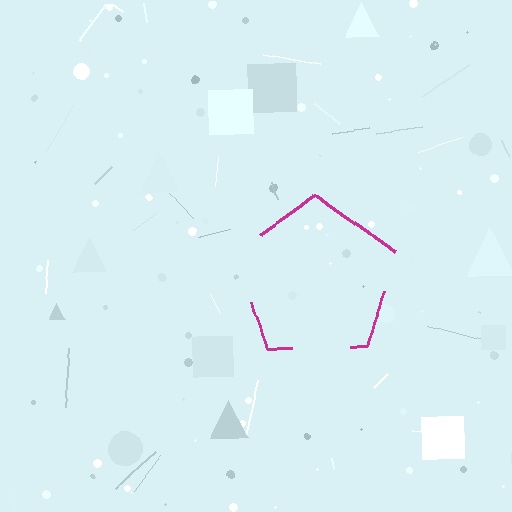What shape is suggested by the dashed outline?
The dashed outline suggests a pentagon.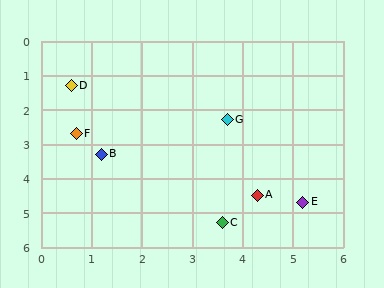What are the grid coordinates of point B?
Point B is at approximately (1.2, 3.3).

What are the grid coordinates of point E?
Point E is at approximately (5.2, 4.7).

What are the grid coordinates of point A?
Point A is at approximately (4.3, 4.5).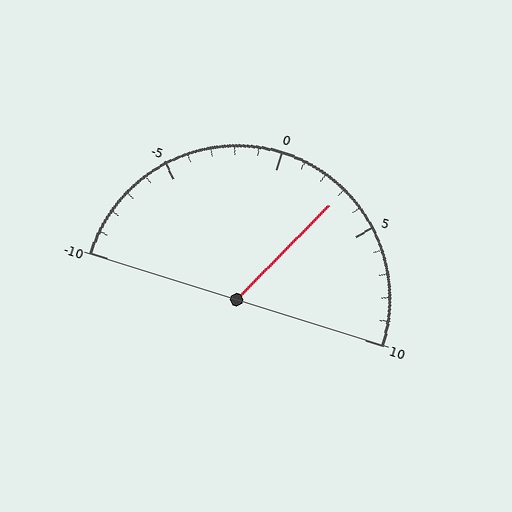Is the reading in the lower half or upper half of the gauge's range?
The reading is in the upper half of the range (-10 to 10).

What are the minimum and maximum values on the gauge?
The gauge ranges from -10 to 10.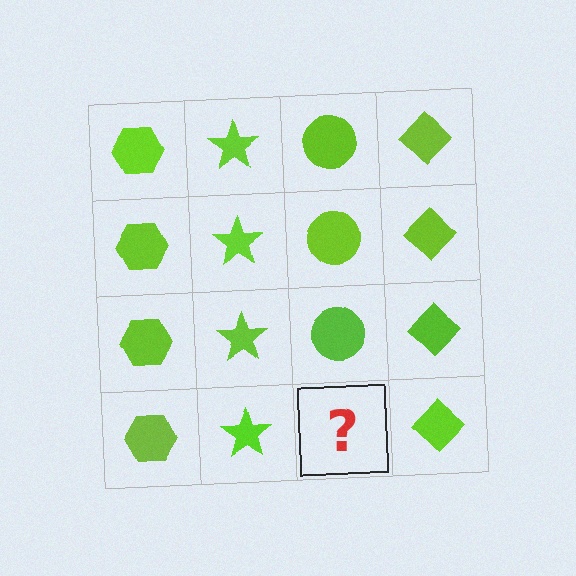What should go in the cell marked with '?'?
The missing cell should contain a lime circle.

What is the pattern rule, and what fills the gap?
The rule is that each column has a consistent shape. The gap should be filled with a lime circle.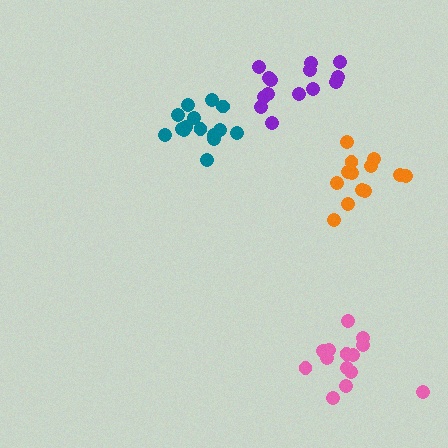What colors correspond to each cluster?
The clusters are colored: pink, teal, purple, orange.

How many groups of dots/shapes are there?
There are 4 groups.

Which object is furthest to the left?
The teal cluster is leftmost.